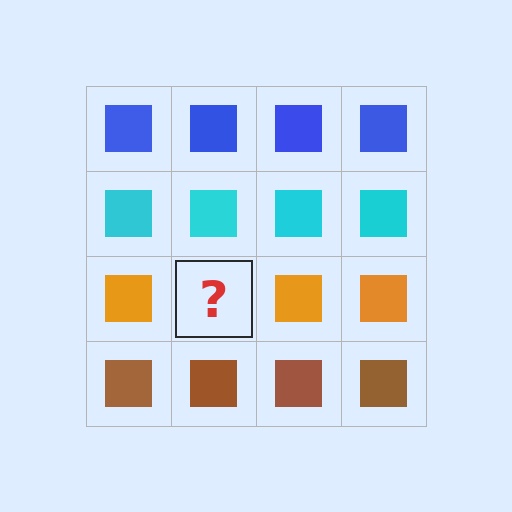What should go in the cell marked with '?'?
The missing cell should contain an orange square.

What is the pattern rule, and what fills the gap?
The rule is that each row has a consistent color. The gap should be filled with an orange square.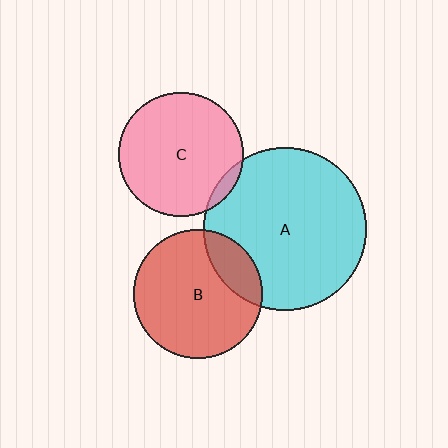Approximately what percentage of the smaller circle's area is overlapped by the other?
Approximately 5%.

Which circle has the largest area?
Circle A (cyan).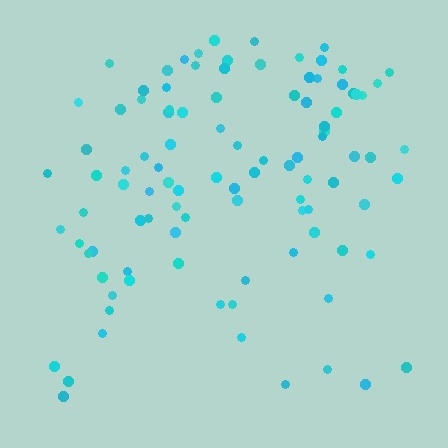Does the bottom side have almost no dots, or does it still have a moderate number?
Still a moderate number, just noticeably fewer than the top.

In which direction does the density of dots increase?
From bottom to top, with the top side densest.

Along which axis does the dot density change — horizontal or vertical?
Vertical.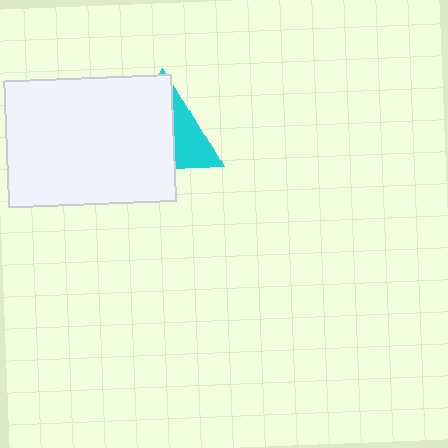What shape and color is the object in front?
The object in front is a white rectangle.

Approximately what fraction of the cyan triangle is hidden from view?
Roughly 63% of the cyan triangle is hidden behind the white rectangle.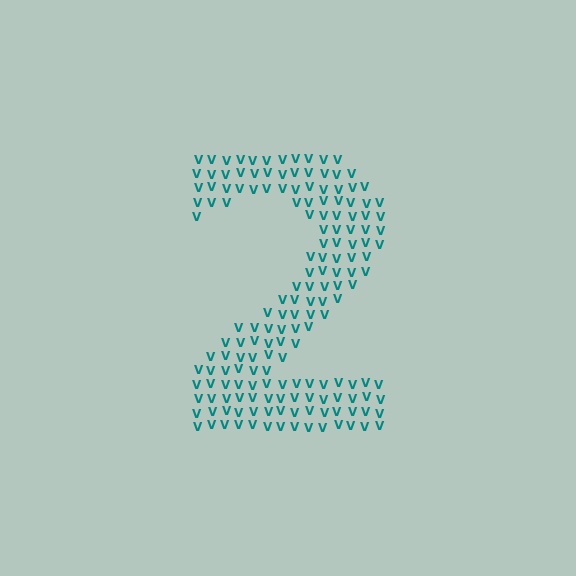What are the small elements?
The small elements are letter V's.